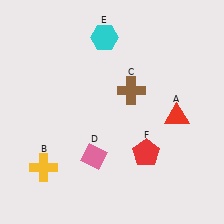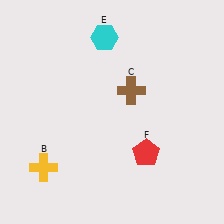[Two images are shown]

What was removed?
The pink diamond (D), the red triangle (A) were removed in Image 2.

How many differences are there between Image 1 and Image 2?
There are 2 differences between the two images.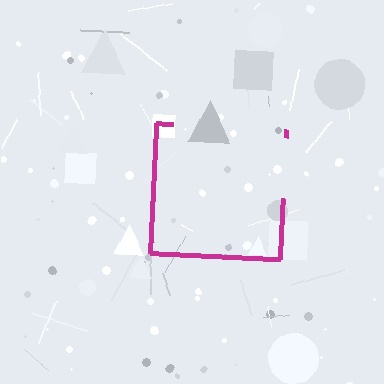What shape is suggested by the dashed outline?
The dashed outline suggests a square.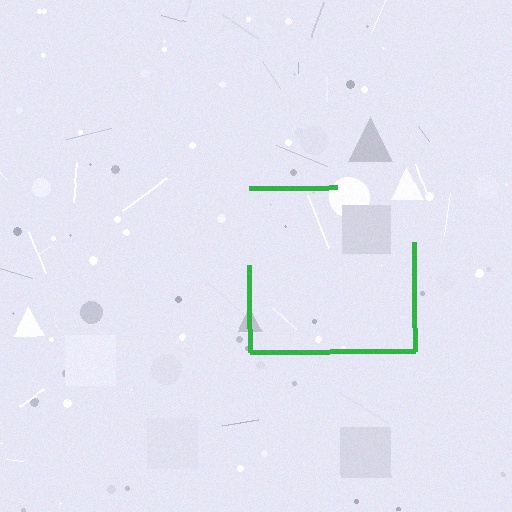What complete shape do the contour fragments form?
The contour fragments form a square.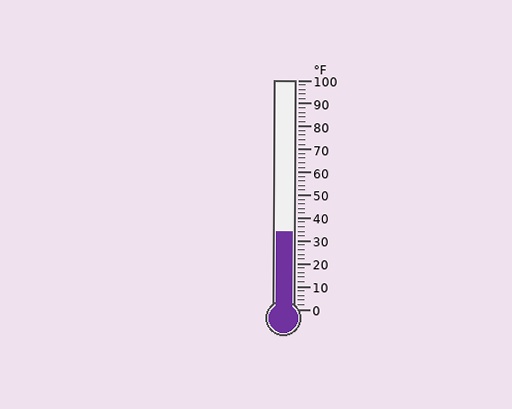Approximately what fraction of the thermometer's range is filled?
The thermometer is filled to approximately 35% of its range.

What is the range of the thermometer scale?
The thermometer scale ranges from 0°F to 100°F.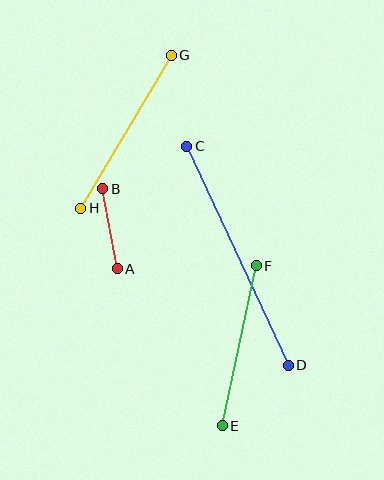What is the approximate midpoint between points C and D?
The midpoint is at approximately (238, 256) pixels.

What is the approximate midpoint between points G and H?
The midpoint is at approximately (126, 132) pixels.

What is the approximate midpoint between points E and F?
The midpoint is at approximately (239, 346) pixels.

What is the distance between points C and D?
The distance is approximately 241 pixels.